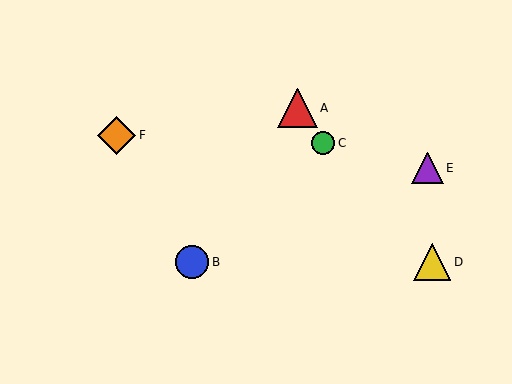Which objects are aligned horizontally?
Objects B, D are aligned horizontally.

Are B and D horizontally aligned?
Yes, both are at y≈262.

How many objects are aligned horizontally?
2 objects (B, D) are aligned horizontally.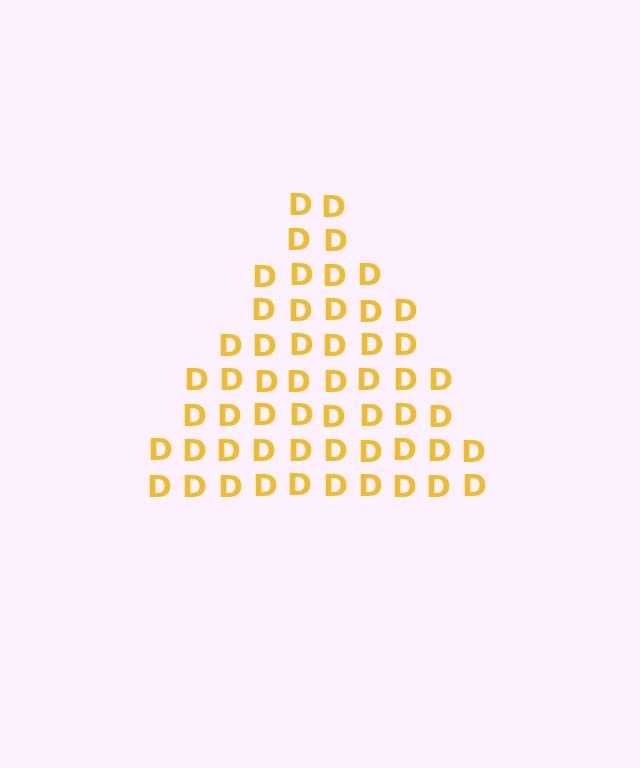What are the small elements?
The small elements are letter D's.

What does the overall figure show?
The overall figure shows a triangle.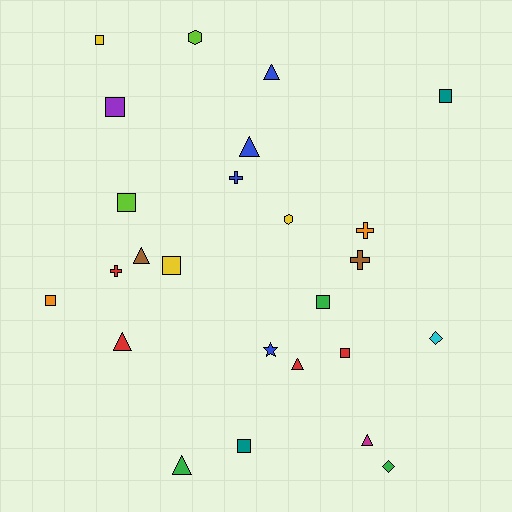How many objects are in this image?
There are 25 objects.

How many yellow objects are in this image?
There are 3 yellow objects.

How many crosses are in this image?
There are 4 crosses.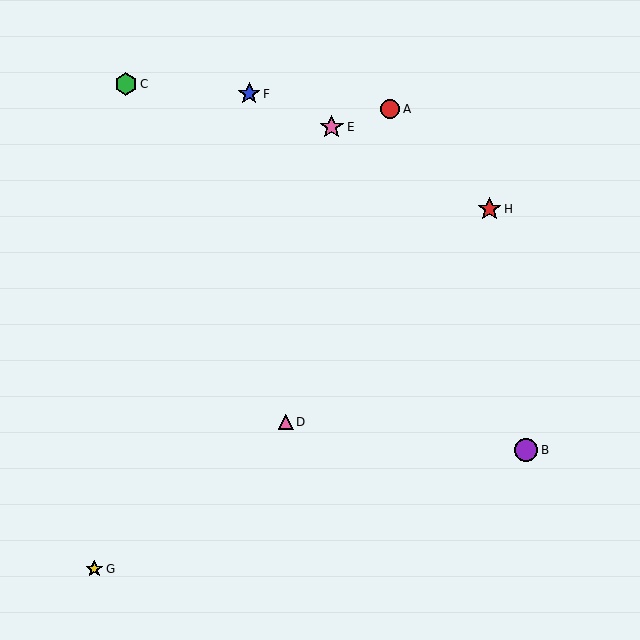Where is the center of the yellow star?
The center of the yellow star is at (94, 569).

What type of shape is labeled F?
Shape F is a blue star.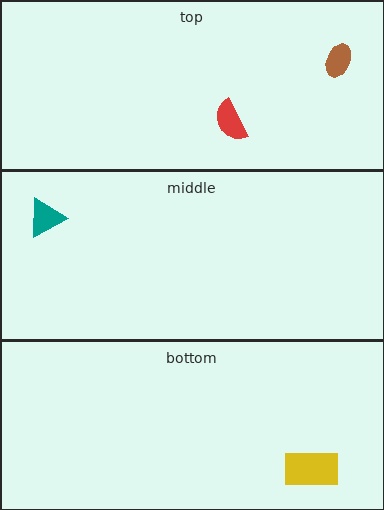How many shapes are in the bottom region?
1.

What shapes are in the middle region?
The teal triangle.